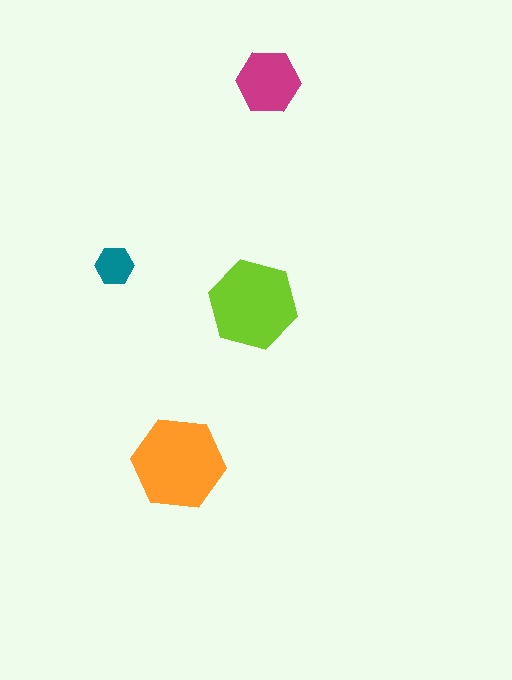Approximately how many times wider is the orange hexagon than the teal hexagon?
About 2.5 times wider.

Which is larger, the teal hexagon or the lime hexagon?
The lime one.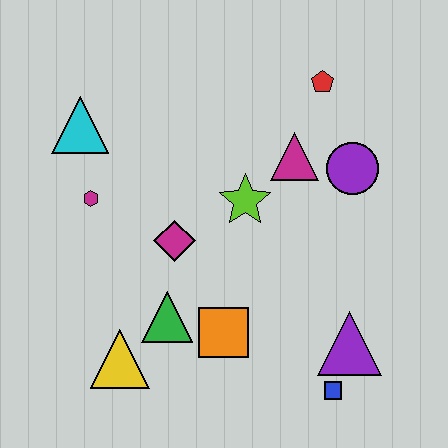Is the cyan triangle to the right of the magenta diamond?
No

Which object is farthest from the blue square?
The cyan triangle is farthest from the blue square.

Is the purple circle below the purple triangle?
No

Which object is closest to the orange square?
The green triangle is closest to the orange square.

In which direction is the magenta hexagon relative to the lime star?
The magenta hexagon is to the left of the lime star.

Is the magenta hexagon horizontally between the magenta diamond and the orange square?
No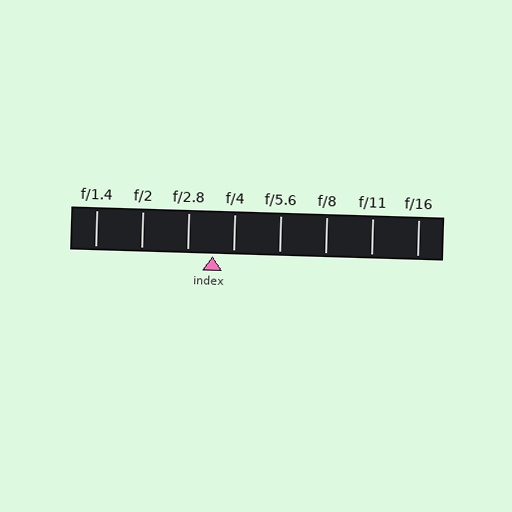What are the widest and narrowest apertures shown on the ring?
The widest aperture shown is f/1.4 and the narrowest is f/16.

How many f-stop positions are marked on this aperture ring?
There are 8 f-stop positions marked.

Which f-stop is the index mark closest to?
The index mark is closest to f/4.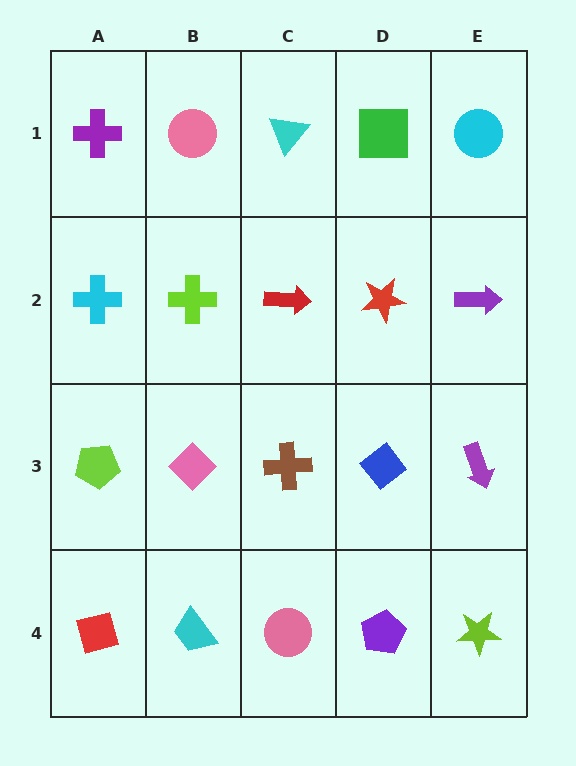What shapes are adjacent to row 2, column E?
A cyan circle (row 1, column E), a purple arrow (row 3, column E), a red star (row 2, column D).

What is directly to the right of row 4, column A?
A cyan trapezoid.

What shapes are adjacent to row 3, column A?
A cyan cross (row 2, column A), a red diamond (row 4, column A), a pink diamond (row 3, column B).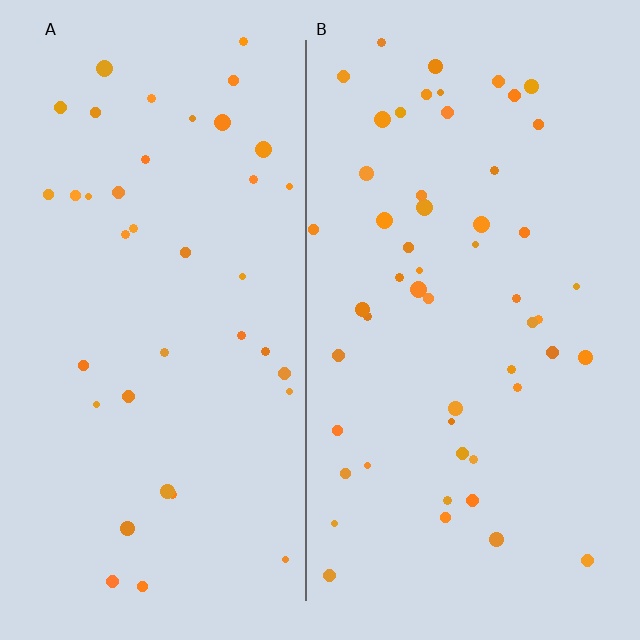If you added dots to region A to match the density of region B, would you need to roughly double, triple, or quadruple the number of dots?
Approximately double.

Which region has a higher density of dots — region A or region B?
B (the right).